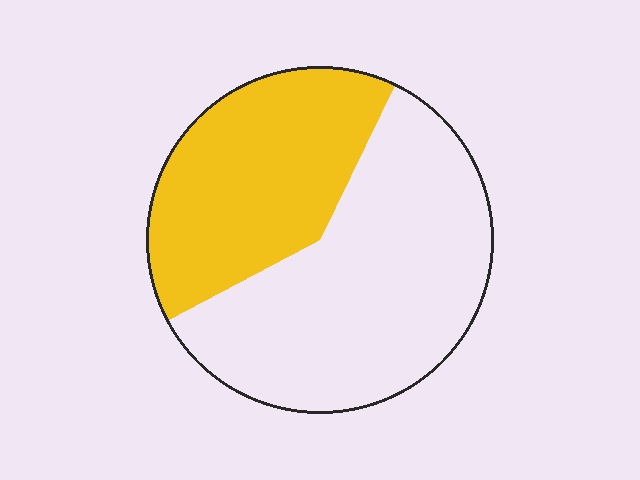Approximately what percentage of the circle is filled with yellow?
Approximately 40%.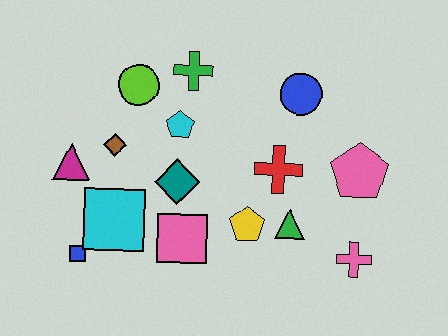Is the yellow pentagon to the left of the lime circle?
No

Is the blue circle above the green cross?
No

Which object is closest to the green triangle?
The yellow pentagon is closest to the green triangle.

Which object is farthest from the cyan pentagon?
The pink cross is farthest from the cyan pentagon.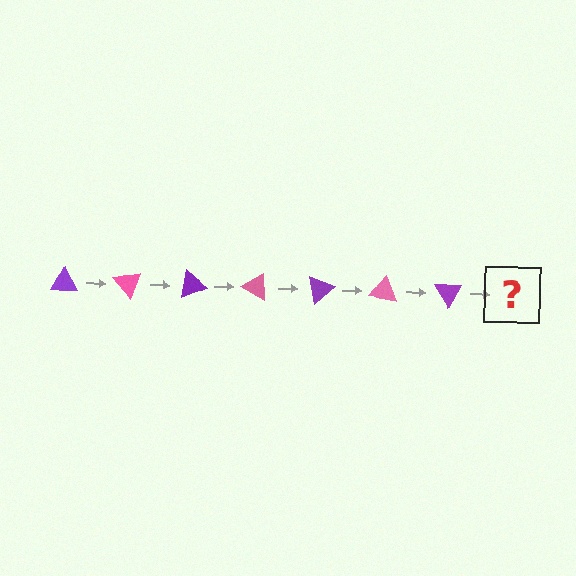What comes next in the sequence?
The next element should be a pink triangle, rotated 350 degrees from the start.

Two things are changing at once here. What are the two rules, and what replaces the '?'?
The two rules are that it rotates 50 degrees each step and the color cycles through purple and pink. The '?' should be a pink triangle, rotated 350 degrees from the start.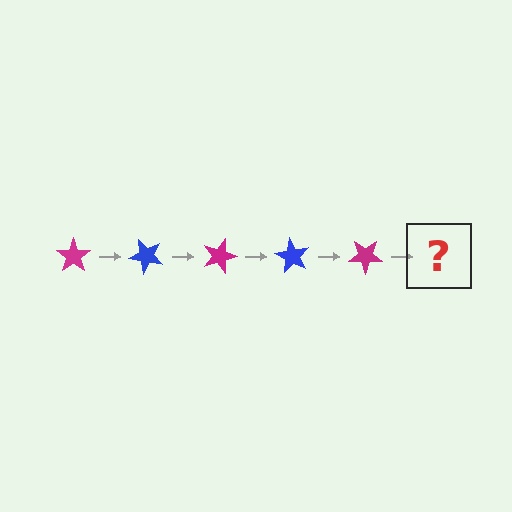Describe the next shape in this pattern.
It should be a blue star, rotated 225 degrees from the start.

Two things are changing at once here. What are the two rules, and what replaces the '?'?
The two rules are that it rotates 45 degrees each step and the color cycles through magenta and blue. The '?' should be a blue star, rotated 225 degrees from the start.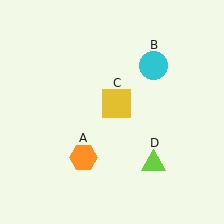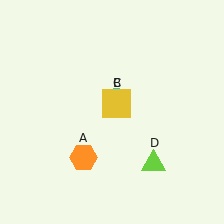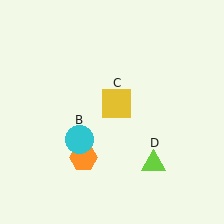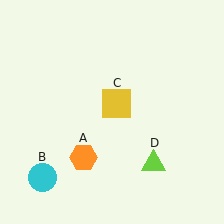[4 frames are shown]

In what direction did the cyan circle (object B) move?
The cyan circle (object B) moved down and to the left.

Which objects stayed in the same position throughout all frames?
Orange hexagon (object A) and yellow square (object C) and lime triangle (object D) remained stationary.